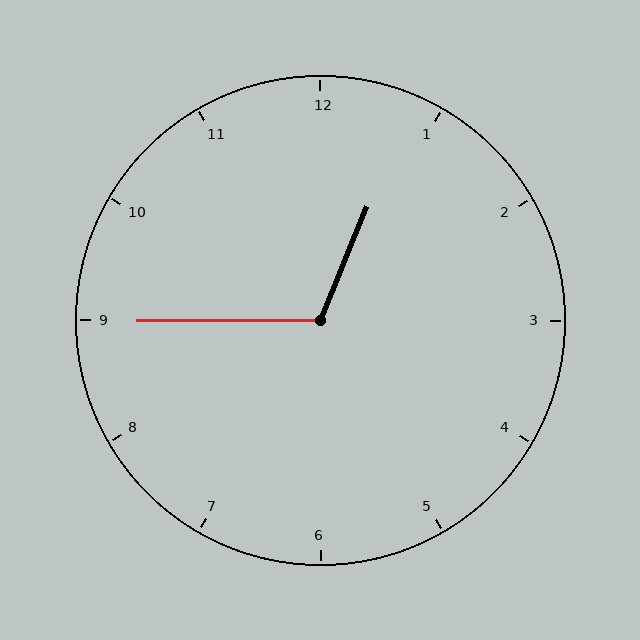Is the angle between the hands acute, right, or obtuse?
It is obtuse.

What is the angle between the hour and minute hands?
Approximately 112 degrees.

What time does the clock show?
12:45.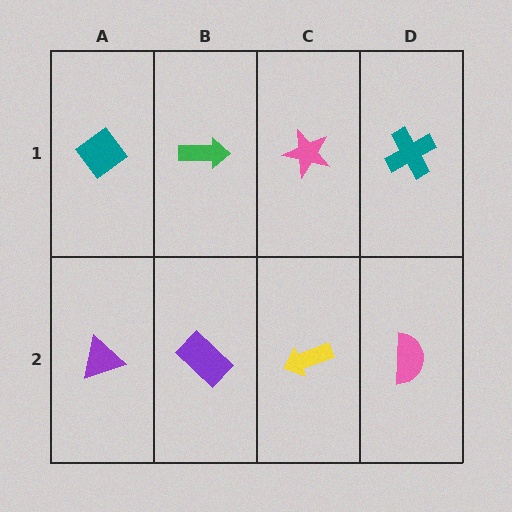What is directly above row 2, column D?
A teal cross.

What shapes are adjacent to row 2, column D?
A teal cross (row 1, column D), a yellow arrow (row 2, column C).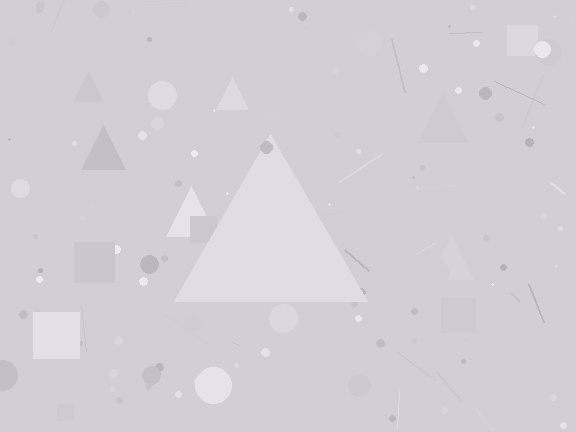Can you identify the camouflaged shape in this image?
The camouflaged shape is a triangle.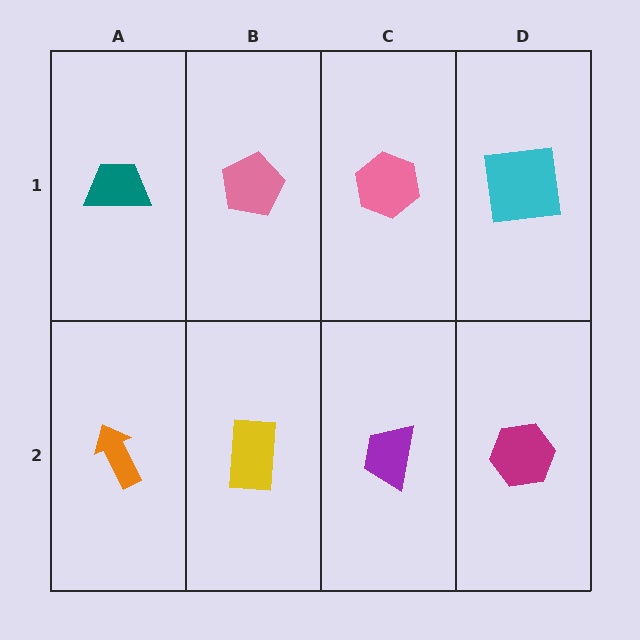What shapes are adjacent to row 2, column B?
A pink pentagon (row 1, column B), an orange arrow (row 2, column A), a purple trapezoid (row 2, column C).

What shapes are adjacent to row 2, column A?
A teal trapezoid (row 1, column A), a yellow rectangle (row 2, column B).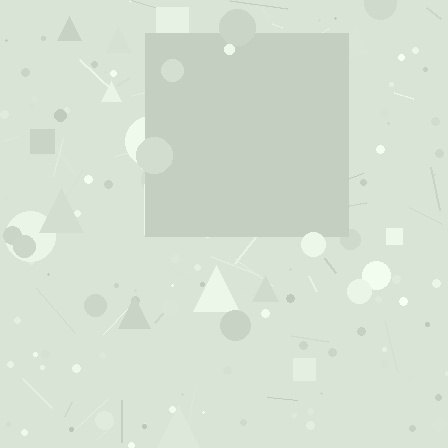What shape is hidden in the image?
A square is hidden in the image.